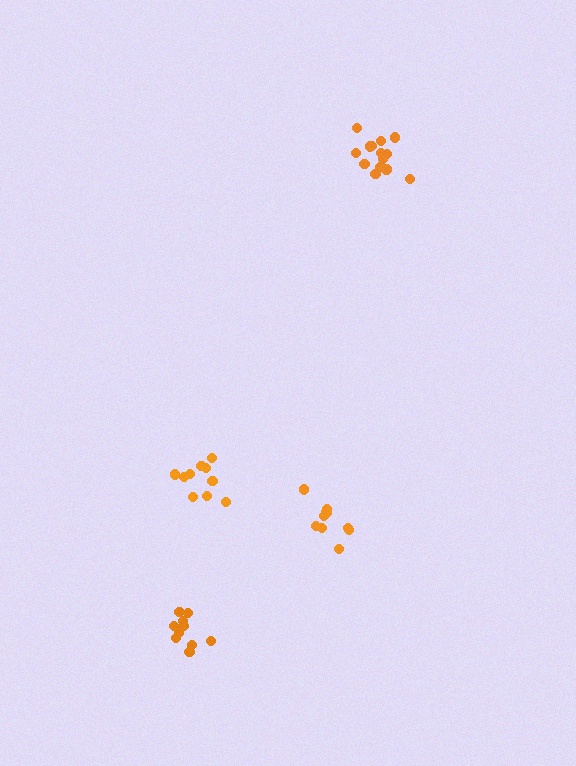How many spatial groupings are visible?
There are 4 spatial groupings.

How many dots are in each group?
Group 1: 10 dots, Group 2: 14 dots, Group 3: 9 dots, Group 4: 10 dots (43 total).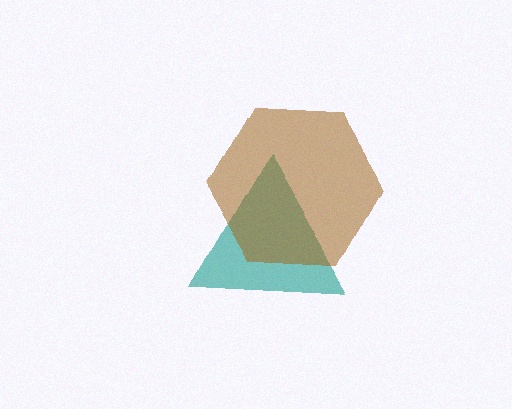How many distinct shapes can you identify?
There are 2 distinct shapes: a teal triangle, a brown hexagon.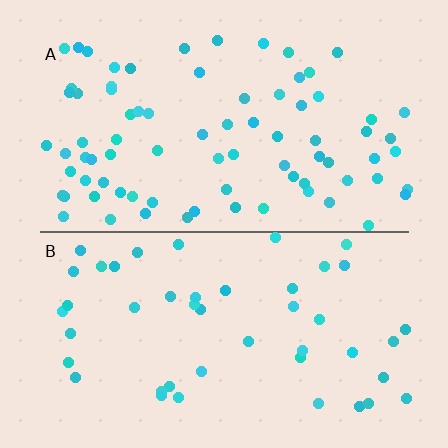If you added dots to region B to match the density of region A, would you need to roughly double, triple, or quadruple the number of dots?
Approximately double.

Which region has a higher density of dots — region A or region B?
A (the top).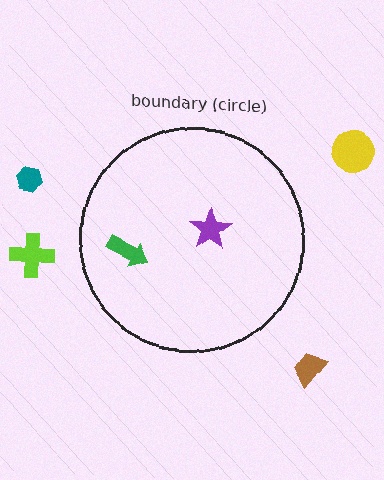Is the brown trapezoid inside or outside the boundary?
Outside.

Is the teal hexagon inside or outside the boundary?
Outside.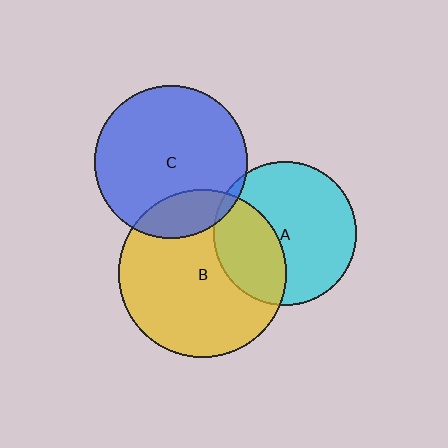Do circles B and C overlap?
Yes.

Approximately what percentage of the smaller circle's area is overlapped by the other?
Approximately 20%.